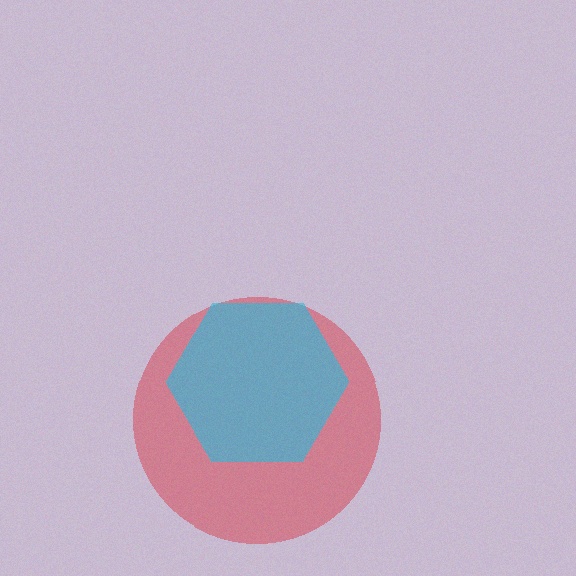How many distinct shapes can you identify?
There are 2 distinct shapes: a red circle, a cyan hexagon.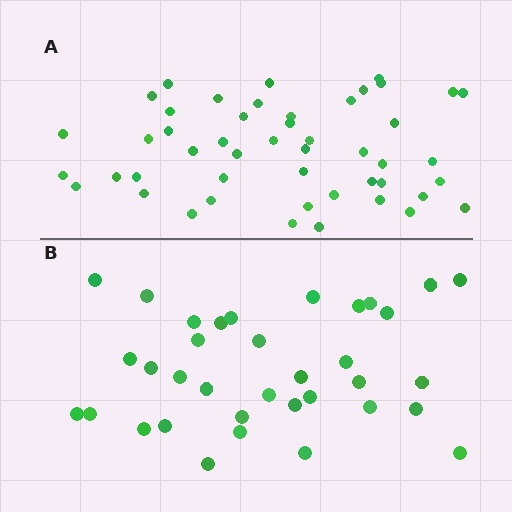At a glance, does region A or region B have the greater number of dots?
Region A (the top region) has more dots.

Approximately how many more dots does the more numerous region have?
Region A has approximately 15 more dots than region B.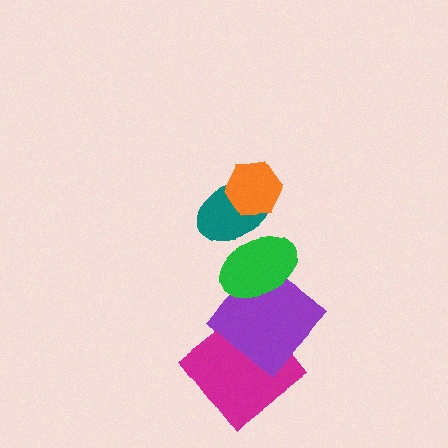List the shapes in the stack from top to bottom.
From top to bottom: the orange hexagon, the teal ellipse, the green ellipse, the purple diamond, the magenta diamond.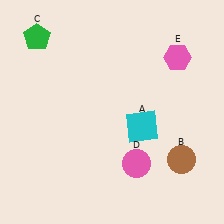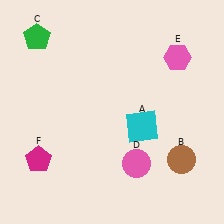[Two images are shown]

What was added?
A magenta pentagon (F) was added in Image 2.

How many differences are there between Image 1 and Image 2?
There is 1 difference between the two images.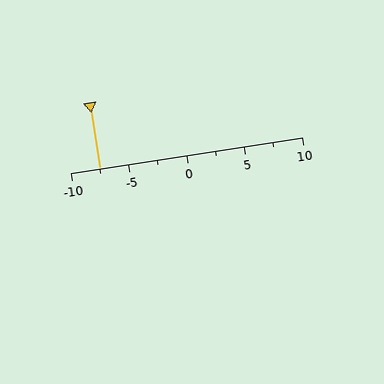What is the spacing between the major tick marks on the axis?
The major ticks are spaced 5 apart.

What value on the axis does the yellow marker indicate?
The marker indicates approximately -7.5.